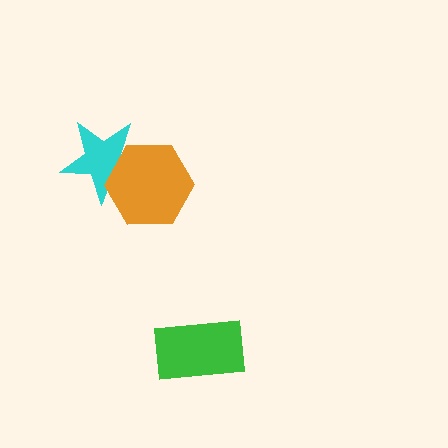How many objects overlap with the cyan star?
1 object overlaps with the cyan star.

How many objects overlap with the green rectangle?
0 objects overlap with the green rectangle.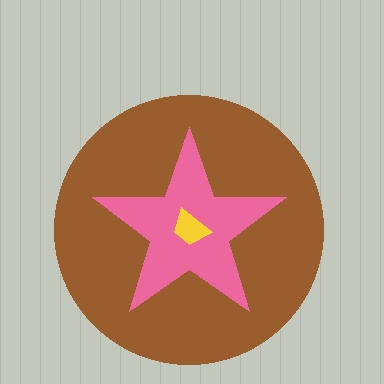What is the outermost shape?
The brown circle.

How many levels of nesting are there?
3.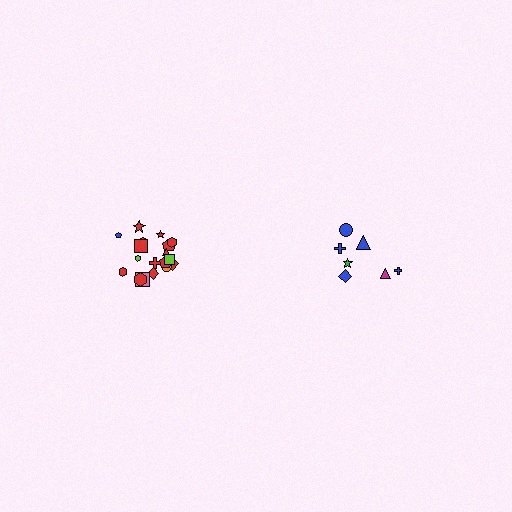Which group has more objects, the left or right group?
The left group.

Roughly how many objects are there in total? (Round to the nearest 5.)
Roughly 25 objects in total.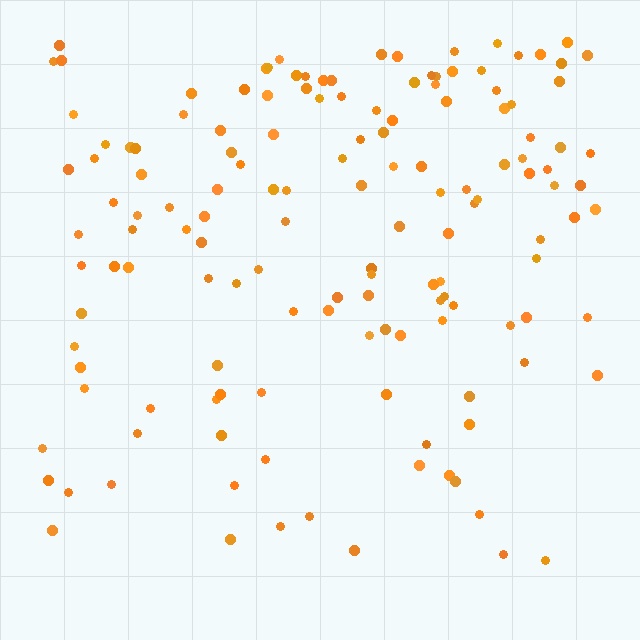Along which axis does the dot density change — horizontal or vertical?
Vertical.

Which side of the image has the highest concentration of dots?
The top.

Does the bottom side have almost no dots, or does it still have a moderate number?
Still a moderate number, just noticeably fewer than the top.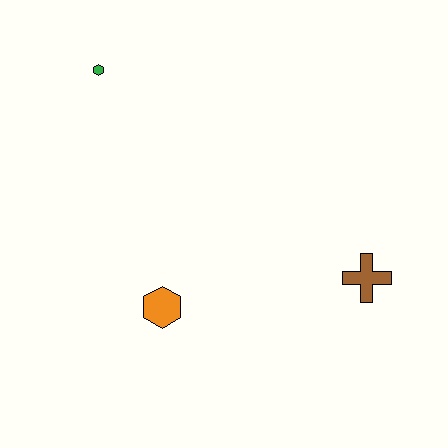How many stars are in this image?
There are no stars.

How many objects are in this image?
There are 3 objects.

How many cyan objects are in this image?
There are no cyan objects.